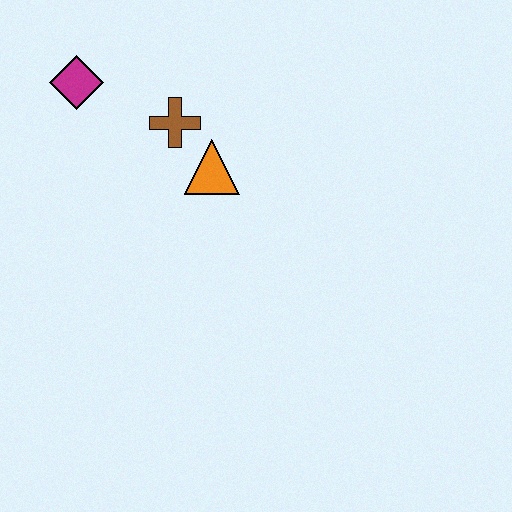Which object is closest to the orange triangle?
The brown cross is closest to the orange triangle.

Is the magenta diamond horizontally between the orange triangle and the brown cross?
No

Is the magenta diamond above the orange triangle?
Yes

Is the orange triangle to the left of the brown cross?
No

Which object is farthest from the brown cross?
The magenta diamond is farthest from the brown cross.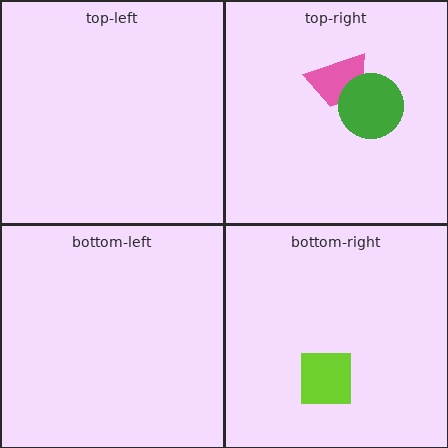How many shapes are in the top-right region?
2.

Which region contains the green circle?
The top-right region.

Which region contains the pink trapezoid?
The top-right region.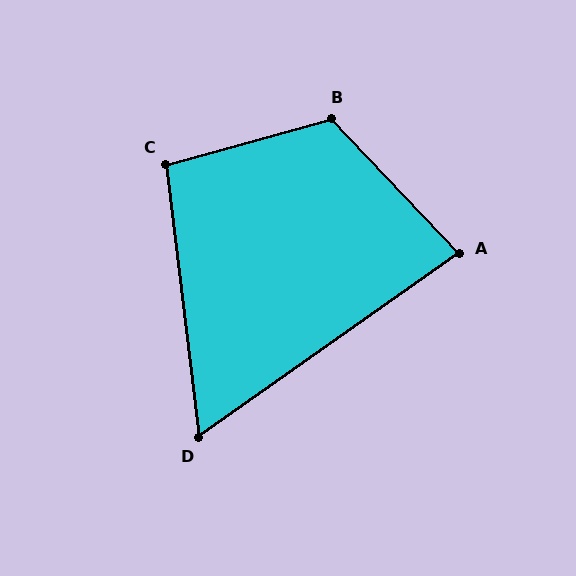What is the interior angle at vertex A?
Approximately 82 degrees (acute).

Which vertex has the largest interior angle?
B, at approximately 118 degrees.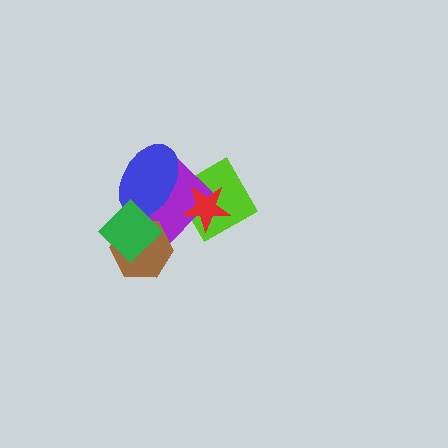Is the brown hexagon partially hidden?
Yes, it is partially covered by another shape.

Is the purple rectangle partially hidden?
Yes, it is partially covered by another shape.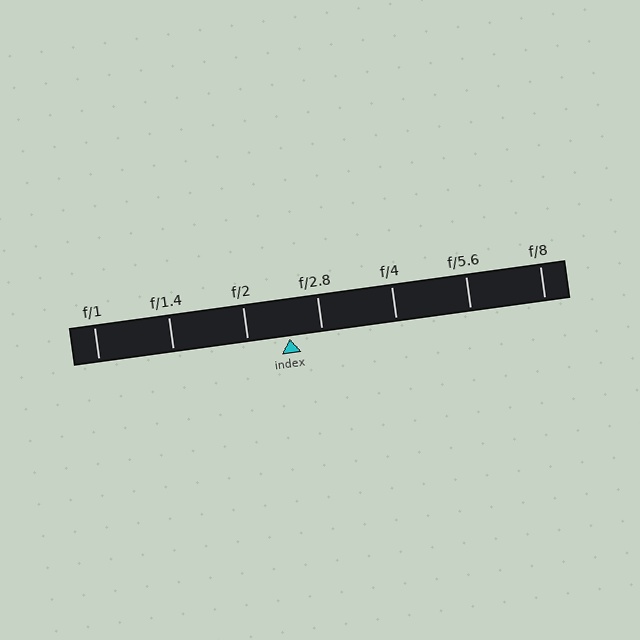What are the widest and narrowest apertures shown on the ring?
The widest aperture shown is f/1 and the narrowest is f/8.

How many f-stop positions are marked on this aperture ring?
There are 7 f-stop positions marked.